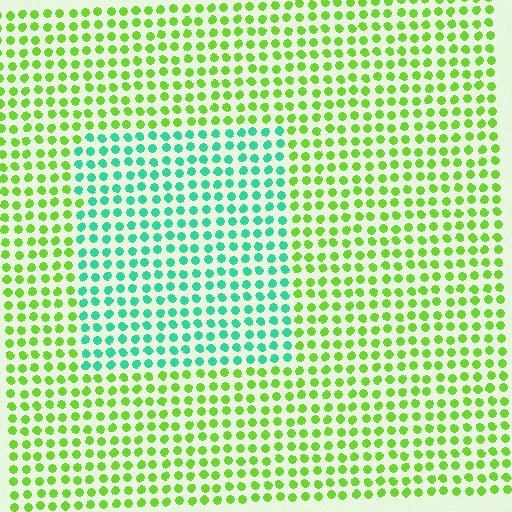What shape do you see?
I see a rectangle.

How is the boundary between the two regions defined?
The boundary is defined purely by a slight shift in hue (about 61 degrees). Spacing, size, and orientation are identical on both sides.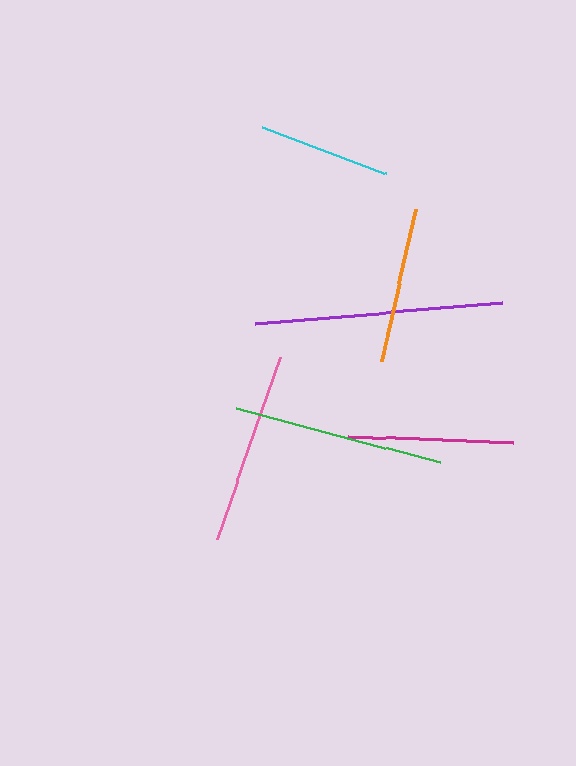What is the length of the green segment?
The green segment is approximately 211 pixels long.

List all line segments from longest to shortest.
From longest to shortest: purple, green, pink, magenta, orange, cyan.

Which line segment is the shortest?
The cyan line is the shortest at approximately 132 pixels.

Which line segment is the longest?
The purple line is the longest at approximately 248 pixels.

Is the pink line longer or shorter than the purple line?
The purple line is longer than the pink line.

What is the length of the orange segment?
The orange segment is approximately 155 pixels long.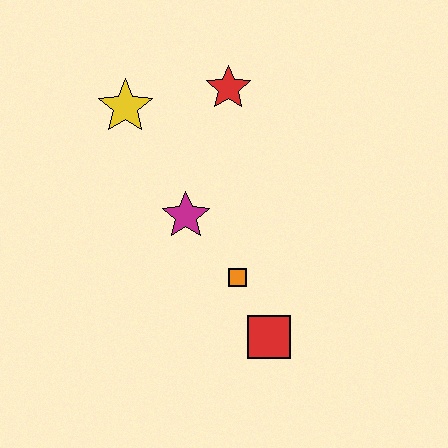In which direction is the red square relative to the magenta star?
The red square is below the magenta star.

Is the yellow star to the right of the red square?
No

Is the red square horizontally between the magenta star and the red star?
No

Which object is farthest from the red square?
The yellow star is farthest from the red square.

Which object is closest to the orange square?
The red square is closest to the orange square.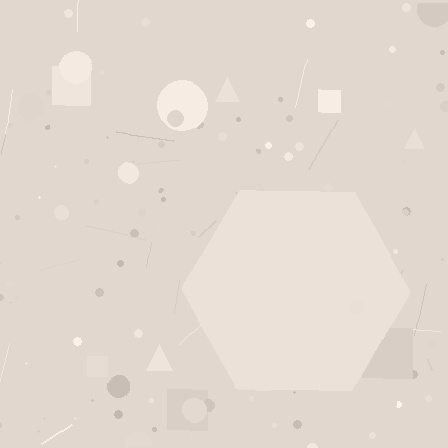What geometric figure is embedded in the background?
A hexagon is embedded in the background.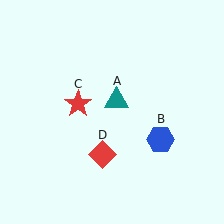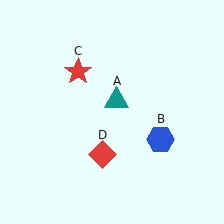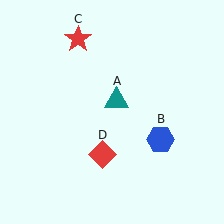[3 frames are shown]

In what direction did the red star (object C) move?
The red star (object C) moved up.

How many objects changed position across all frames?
1 object changed position: red star (object C).